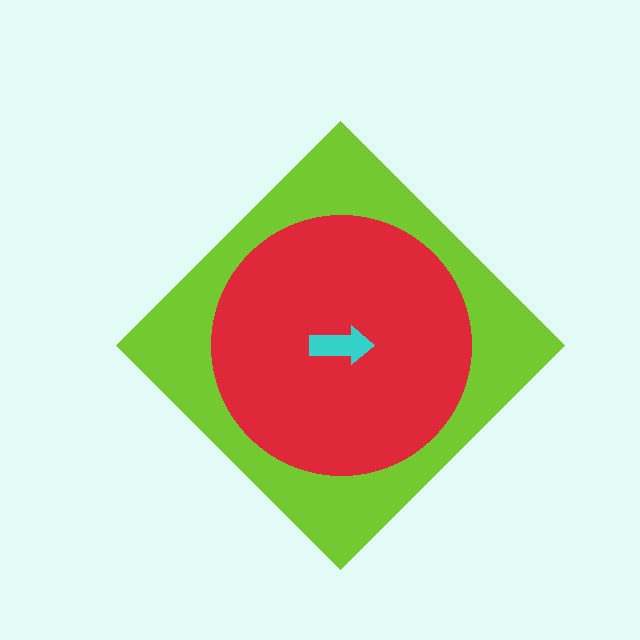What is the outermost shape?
The lime diamond.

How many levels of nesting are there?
3.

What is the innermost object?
The cyan arrow.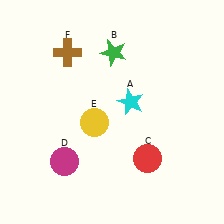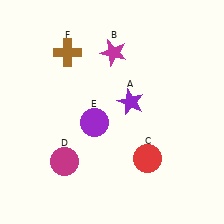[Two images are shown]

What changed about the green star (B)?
In Image 1, B is green. In Image 2, it changed to magenta.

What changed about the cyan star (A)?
In Image 1, A is cyan. In Image 2, it changed to purple.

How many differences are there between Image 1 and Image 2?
There are 3 differences between the two images.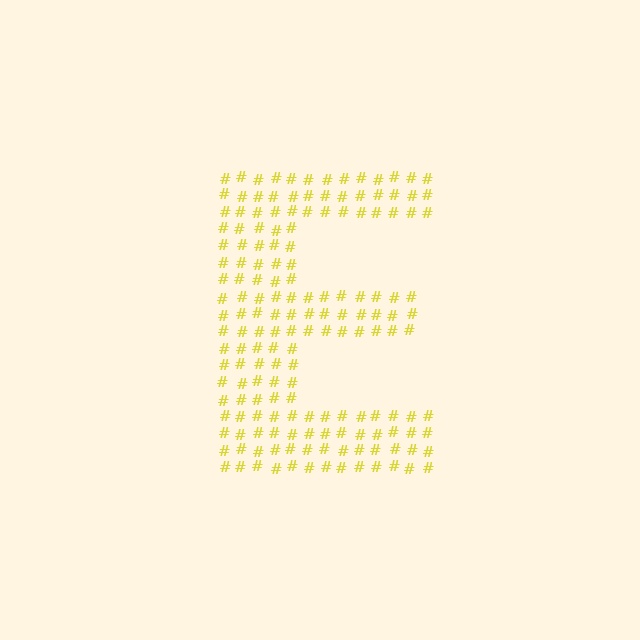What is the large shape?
The large shape is the letter E.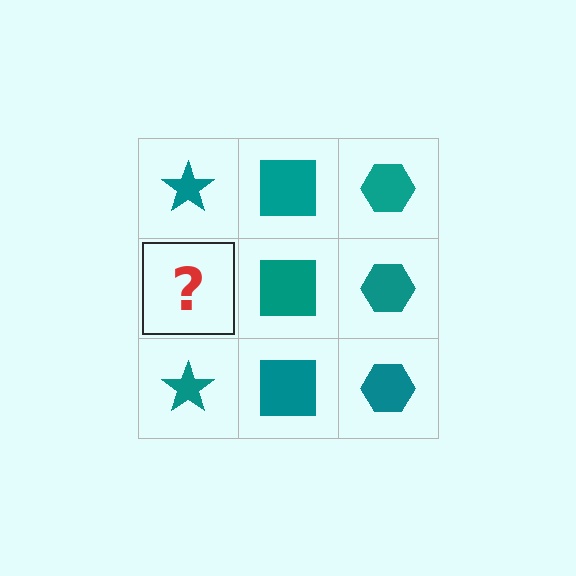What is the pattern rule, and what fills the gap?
The rule is that each column has a consistent shape. The gap should be filled with a teal star.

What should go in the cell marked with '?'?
The missing cell should contain a teal star.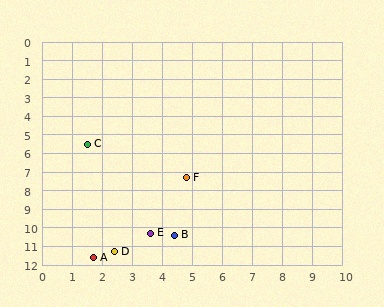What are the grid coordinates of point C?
Point C is at approximately (1.5, 5.5).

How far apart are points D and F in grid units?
Points D and F are about 4.7 grid units apart.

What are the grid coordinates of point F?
Point F is at approximately (4.8, 7.3).